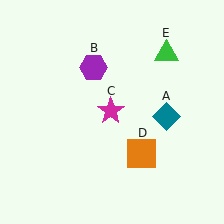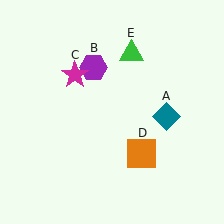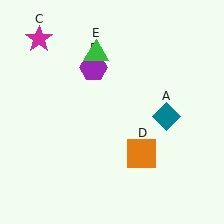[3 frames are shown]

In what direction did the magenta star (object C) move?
The magenta star (object C) moved up and to the left.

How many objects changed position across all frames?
2 objects changed position: magenta star (object C), green triangle (object E).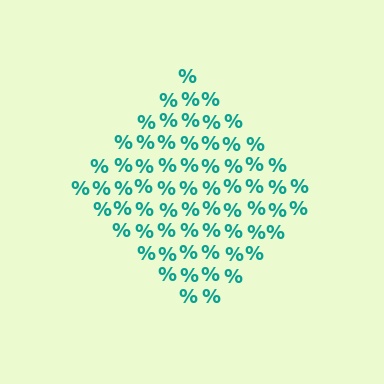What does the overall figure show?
The overall figure shows a diamond.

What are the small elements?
The small elements are percent signs.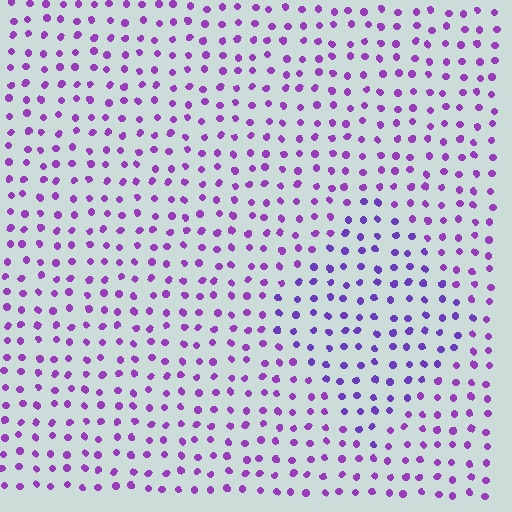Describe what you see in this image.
The image is filled with small purple elements in a uniform arrangement. A diamond-shaped region is visible where the elements are tinted to a slightly different hue, forming a subtle color boundary.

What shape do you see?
I see a diamond.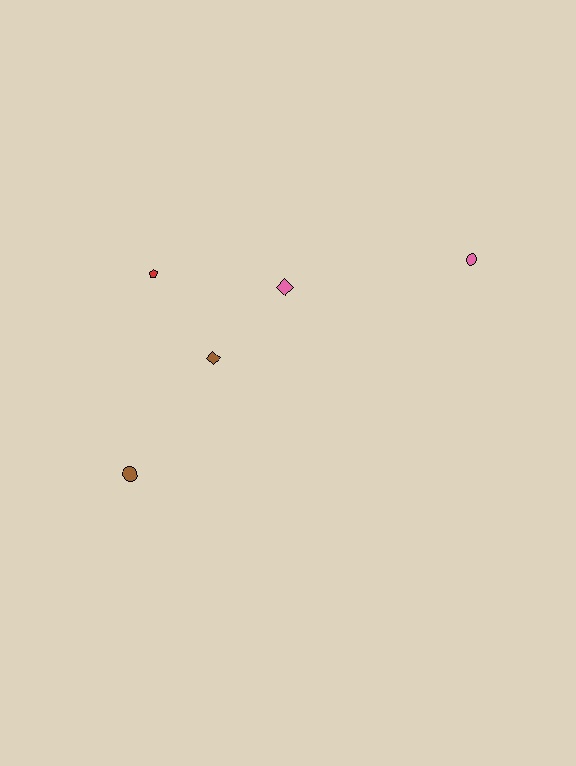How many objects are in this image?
There are 5 objects.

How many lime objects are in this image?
There are no lime objects.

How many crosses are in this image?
There are no crosses.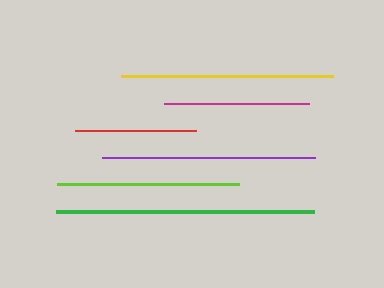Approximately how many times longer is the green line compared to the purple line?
The green line is approximately 1.2 times the length of the purple line.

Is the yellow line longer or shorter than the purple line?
The purple line is longer than the yellow line.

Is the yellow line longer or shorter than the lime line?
The yellow line is longer than the lime line.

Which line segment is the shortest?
The red line is the shortest at approximately 121 pixels.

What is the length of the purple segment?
The purple segment is approximately 213 pixels long.